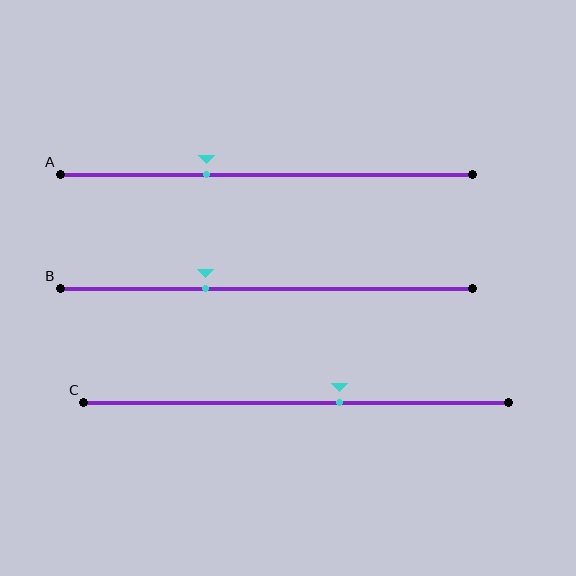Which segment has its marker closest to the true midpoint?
Segment C has its marker closest to the true midpoint.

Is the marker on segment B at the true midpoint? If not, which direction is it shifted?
No, the marker on segment B is shifted to the left by about 15% of the segment length.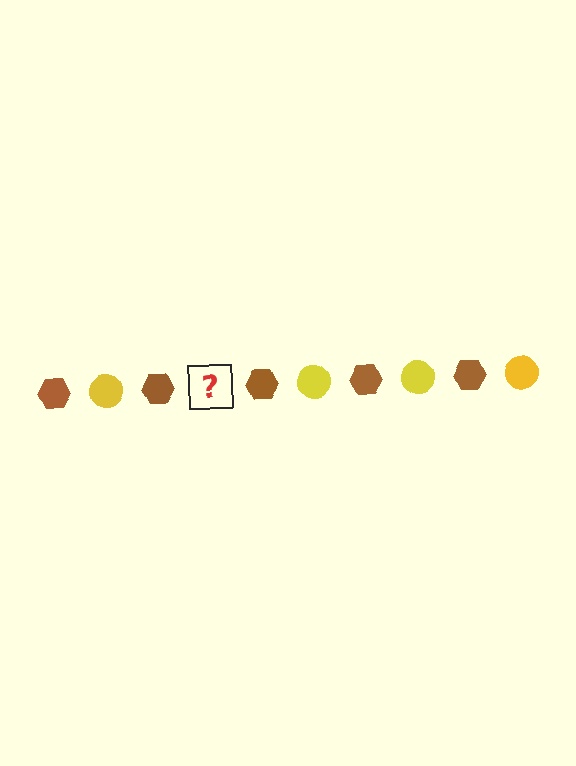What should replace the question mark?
The question mark should be replaced with a yellow circle.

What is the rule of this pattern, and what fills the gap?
The rule is that the pattern alternates between brown hexagon and yellow circle. The gap should be filled with a yellow circle.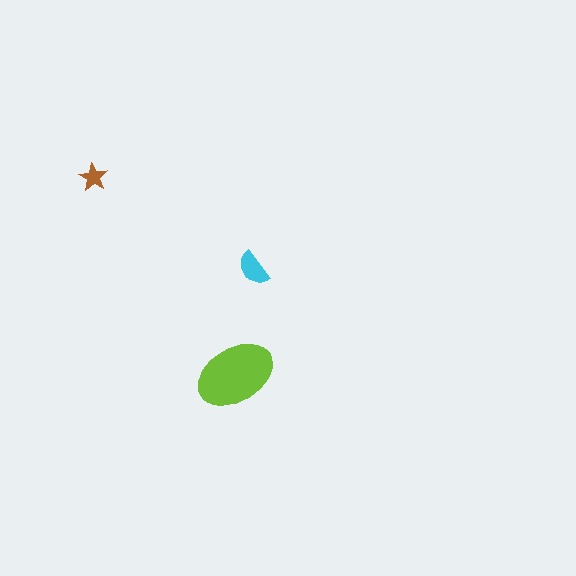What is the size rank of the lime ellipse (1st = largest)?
1st.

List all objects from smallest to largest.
The brown star, the cyan semicircle, the lime ellipse.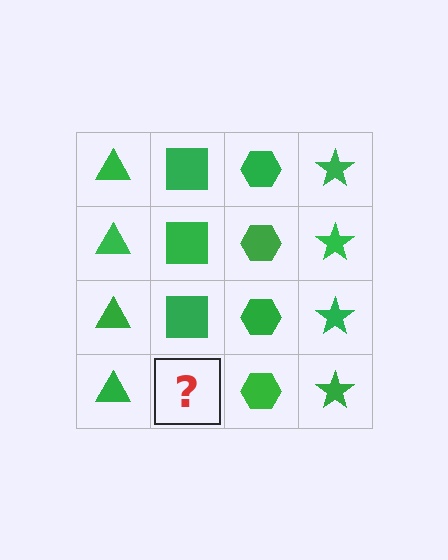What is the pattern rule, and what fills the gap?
The rule is that each column has a consistent shape. The gap should be filled with a green square.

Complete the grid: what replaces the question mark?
The question mark should be replaced with a green square.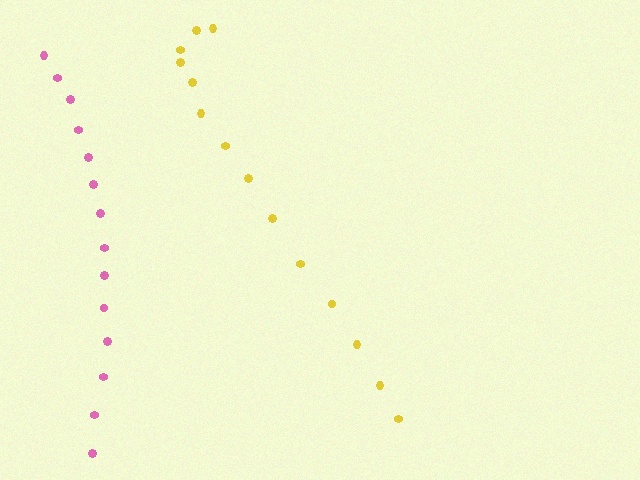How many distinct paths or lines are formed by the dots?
There are 2 distinct paths.